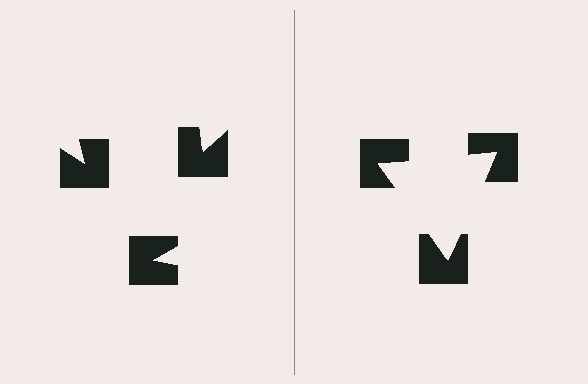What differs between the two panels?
The notched squares are positioned identically on both sides; only the wedge orientations differ. On the right they align to a triangle; on the left they are misaligned.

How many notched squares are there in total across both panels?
6 — 3 on each side.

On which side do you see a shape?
An illusory triangle appears on the right side. On the left side the wedge cuts are rotated, so no coherent shape forms.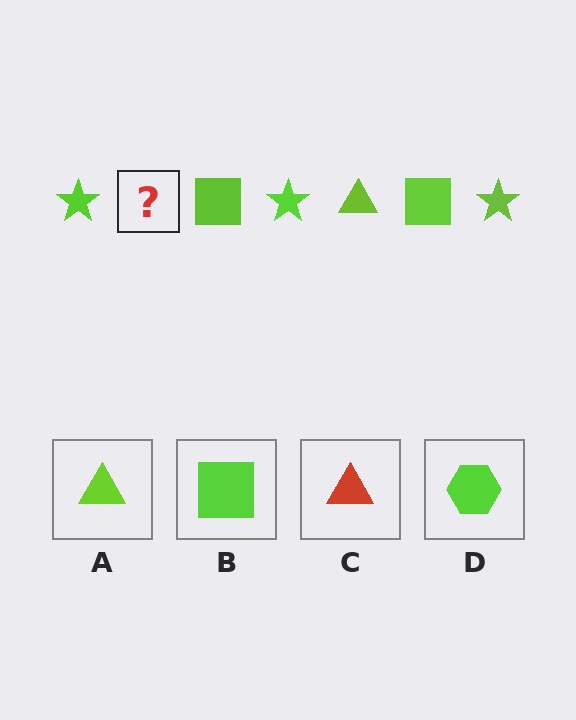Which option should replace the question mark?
Option A.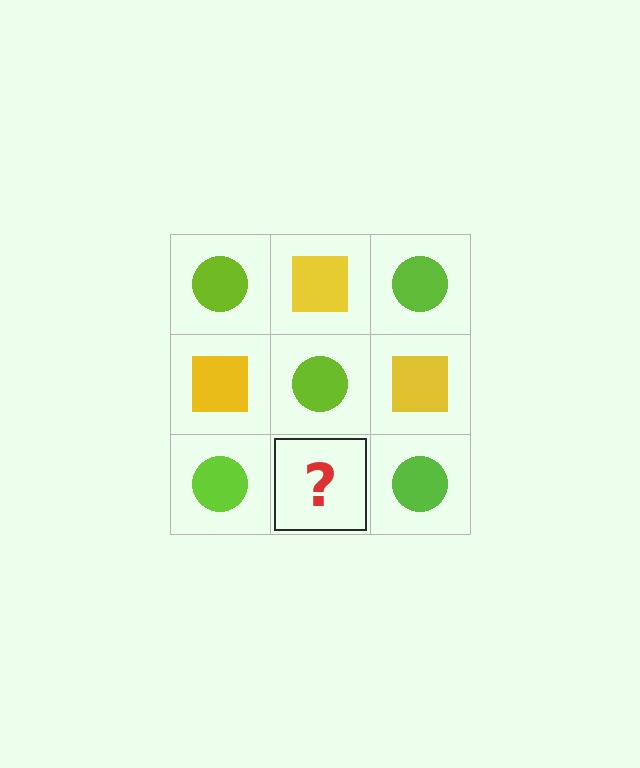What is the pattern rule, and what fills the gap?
The rule is that it alternates lime circle and yellow square in a checkerboard pattern. The gap should be filled with a yellow square.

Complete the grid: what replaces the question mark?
The question mark should be replaced with a yellow square.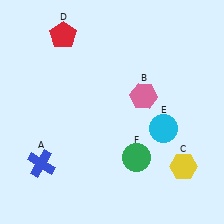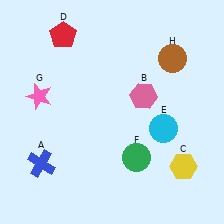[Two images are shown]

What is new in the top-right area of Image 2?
A brown circle (H) was added in the top-right area of Image 2.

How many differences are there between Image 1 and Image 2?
There are 2 differences between the two images.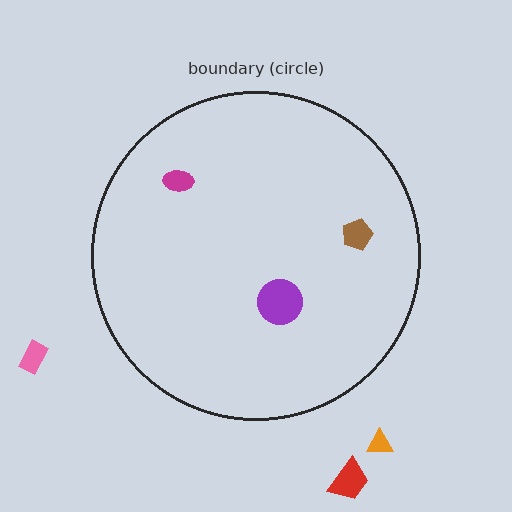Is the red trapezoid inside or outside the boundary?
Outside.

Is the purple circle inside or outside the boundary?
Inside.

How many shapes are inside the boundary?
3 inside, 3 outside.